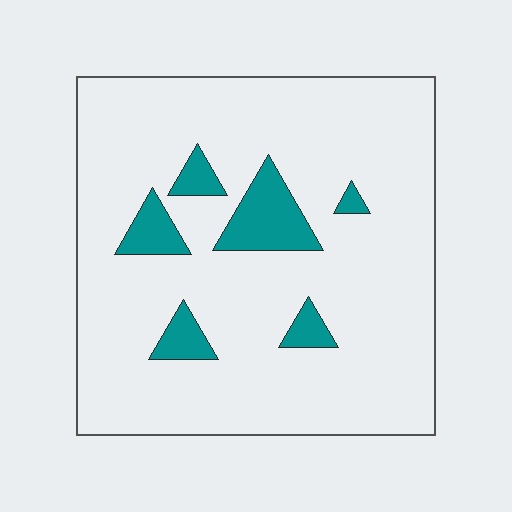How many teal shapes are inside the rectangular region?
6.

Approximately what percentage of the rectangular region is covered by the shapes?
Approximately 10%.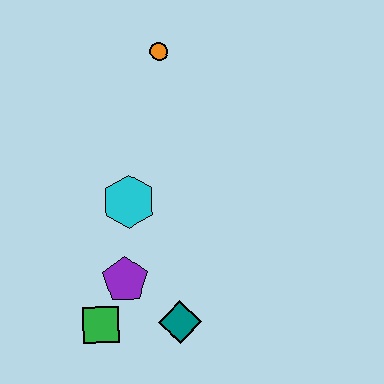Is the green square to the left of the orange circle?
Yes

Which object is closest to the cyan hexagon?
The purple pentagon is closest to the cyan hexagon.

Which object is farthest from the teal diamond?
The orange circle is farthest from the teal diamond.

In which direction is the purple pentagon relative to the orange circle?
The purple pentagon is below the orange circle.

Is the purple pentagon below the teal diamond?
No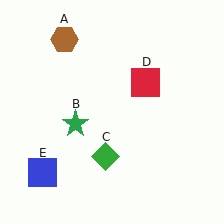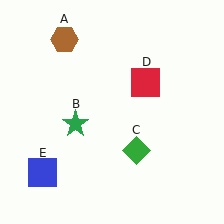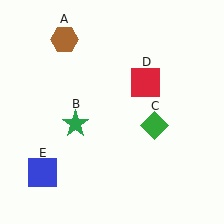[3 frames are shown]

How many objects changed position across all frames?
1 object changed position: green diamond (object C).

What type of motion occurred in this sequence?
The green diamond (object C) rotated counterclockwise around the center of the scene.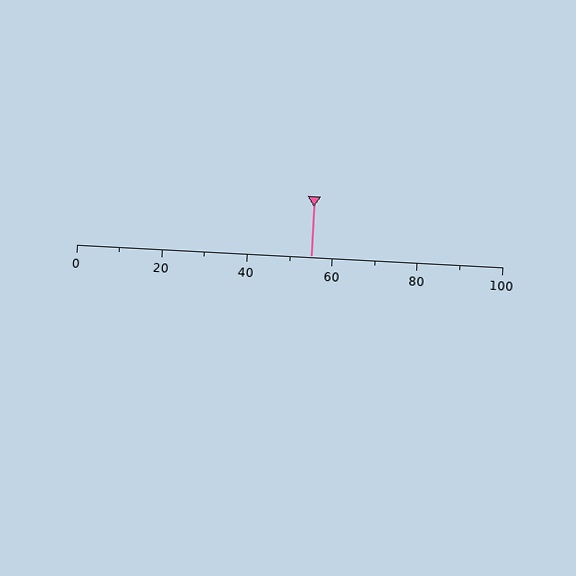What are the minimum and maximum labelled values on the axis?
The axis runs from 0 to 100.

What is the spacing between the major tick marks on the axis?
The major ticks are spaced 20 apart.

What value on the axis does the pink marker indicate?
The marker indicates approximately 55.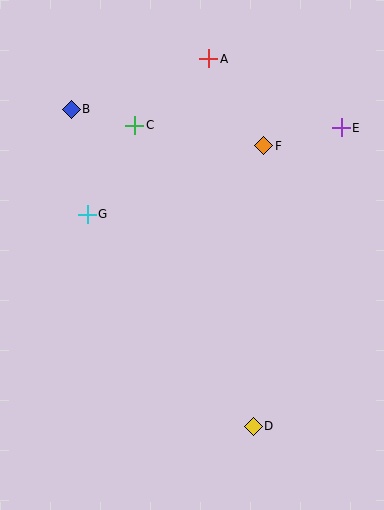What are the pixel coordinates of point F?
Point F is at (264, 146).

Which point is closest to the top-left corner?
Point B is closest to the top-left corner.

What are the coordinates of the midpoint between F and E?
The midpoint between F and E is at (303, 137).